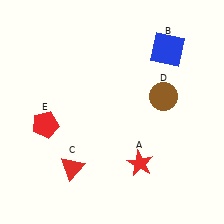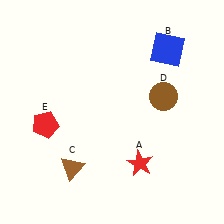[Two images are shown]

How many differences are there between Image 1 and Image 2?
There is 1 difference between the two images.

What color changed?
The triangle (C) changed from red in Image 1 to brown in Image 2.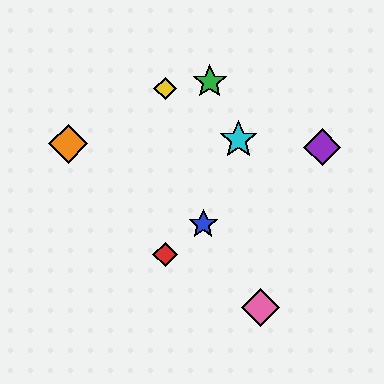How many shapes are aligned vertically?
2 shapes (the red diamond, the yellow diamond) are aligned vertically.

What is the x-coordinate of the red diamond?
The red diamond is at x≈165.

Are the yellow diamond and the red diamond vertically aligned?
Yes, both are at x≈165.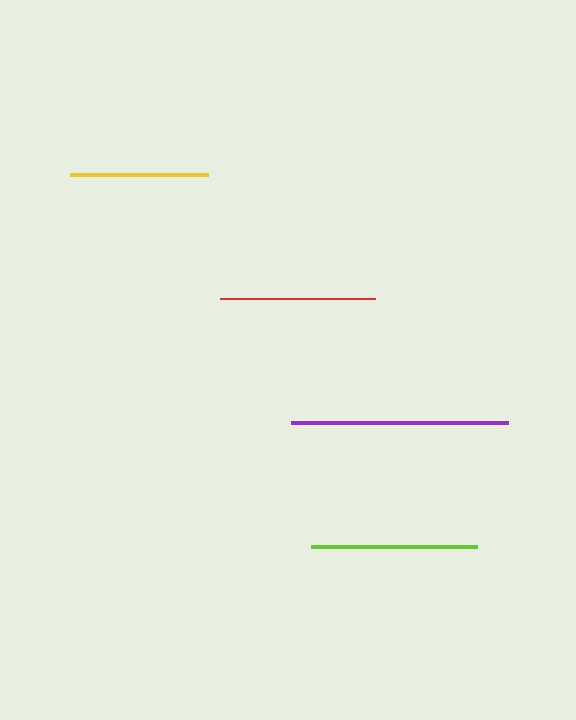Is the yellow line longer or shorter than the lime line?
The lime line is longer than the yellow line.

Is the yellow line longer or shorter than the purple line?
The purple line is longer than the yellow line.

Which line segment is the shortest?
The yellow line is the shortest at approximately 138 pixels.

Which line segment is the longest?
The purple line is the longest at approximately 217 pixels.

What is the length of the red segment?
The red segment is approximately 155 pixels long.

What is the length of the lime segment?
The lime segment is approximately 166 pixels long.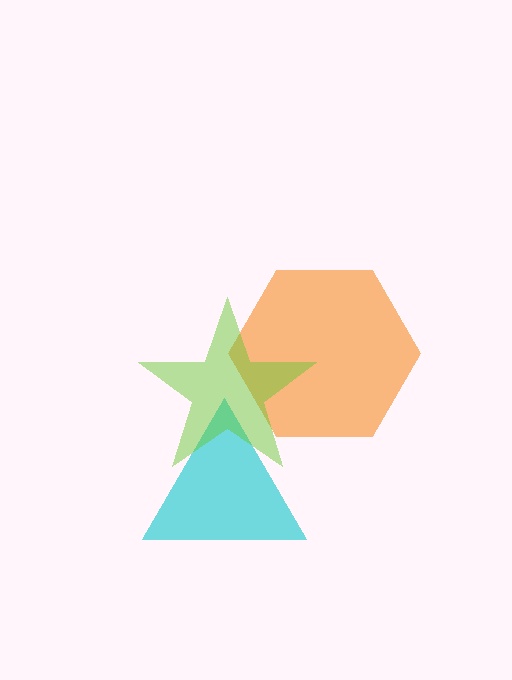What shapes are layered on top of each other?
The layered shapes are: a cyan triangle, an orange hexagon, a lime star.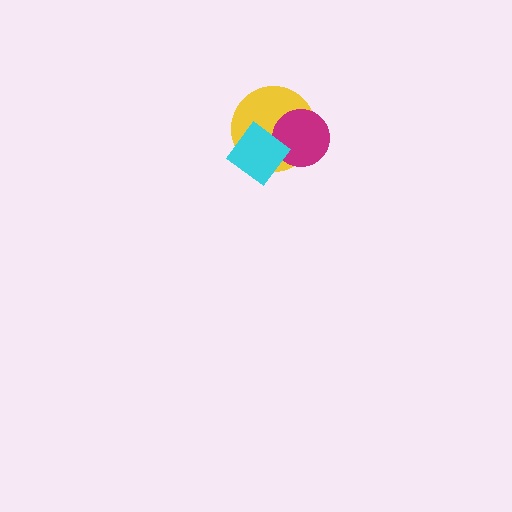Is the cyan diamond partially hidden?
No, no other shape covers it.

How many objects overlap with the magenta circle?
2 objects overlap with the magenta circle.